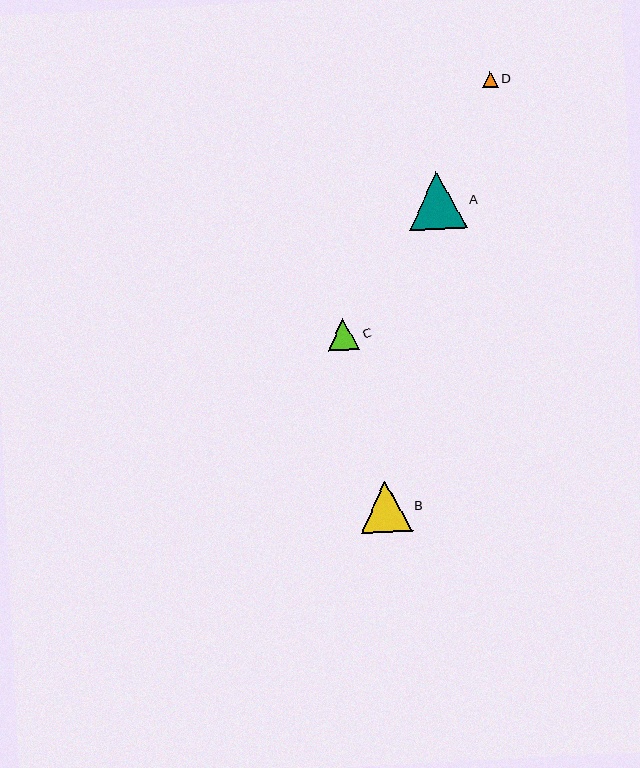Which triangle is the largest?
Triangle A is the largest with a size of approximately 58 pixels.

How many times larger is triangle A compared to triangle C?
Triangle A is approximately 1.9 times the size of triangle C.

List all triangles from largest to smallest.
From largest to smallest: A, B, C, D.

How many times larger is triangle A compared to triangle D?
Triangle A is approximately 3.7 times the size of triangle D.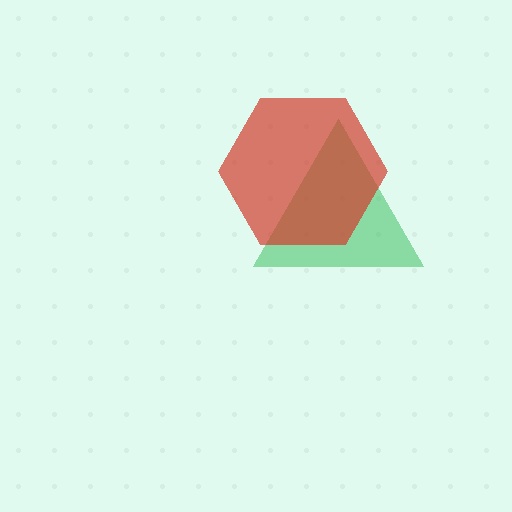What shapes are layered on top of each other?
The layered shapes are: a green triangle, a red hexagon.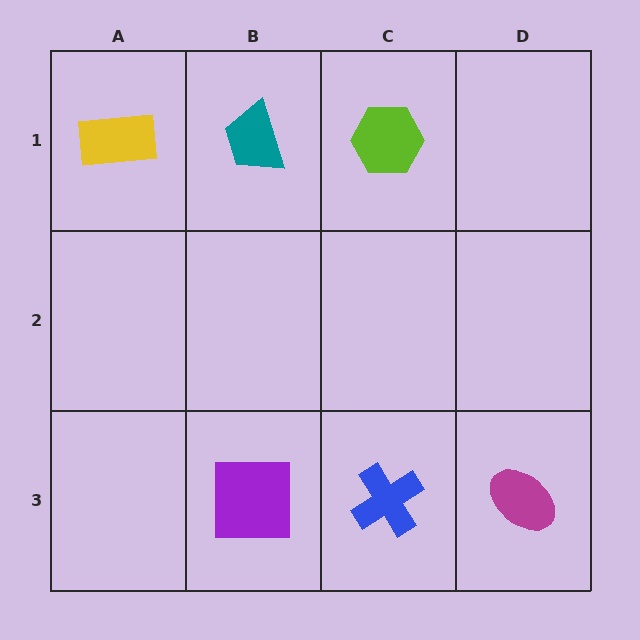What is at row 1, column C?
A lime hexagon.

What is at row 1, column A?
A yellow rectangle.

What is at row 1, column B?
A teal trapezoid.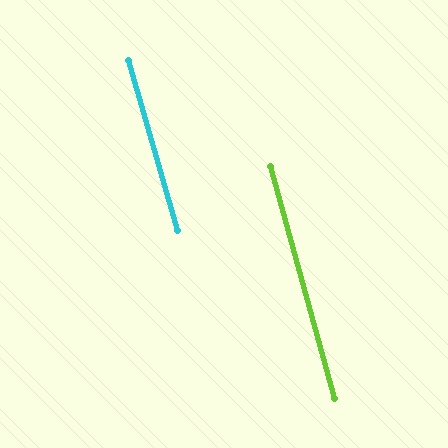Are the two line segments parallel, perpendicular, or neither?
Parallel — their directions differ by only 0.7°.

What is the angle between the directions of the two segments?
Approximately 1 degree.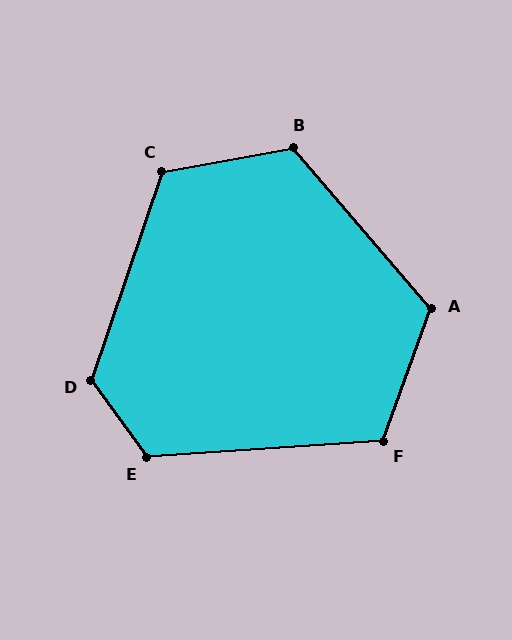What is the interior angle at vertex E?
Approximately 122 degrees (obtuse).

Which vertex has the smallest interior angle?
F, at approximately 114 degrees.